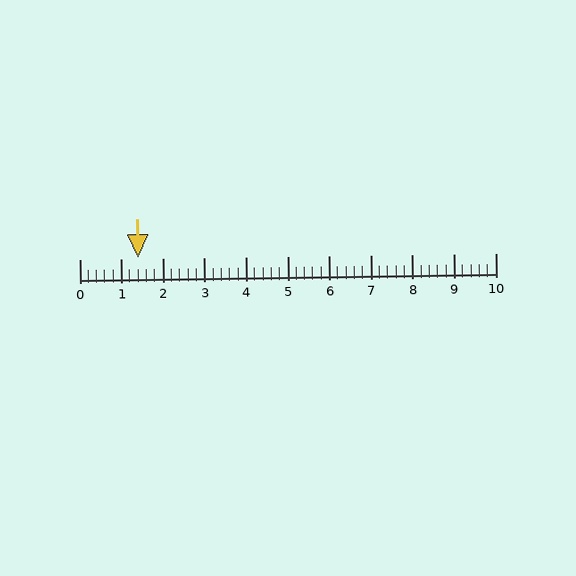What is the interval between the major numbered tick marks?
The major tick marks are spaced 1 units apart.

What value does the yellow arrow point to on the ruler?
The yellow arrow points to approximately 1.4.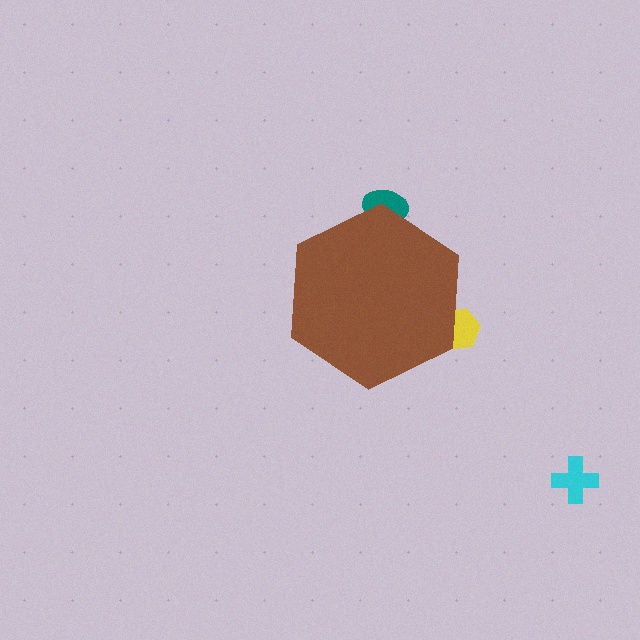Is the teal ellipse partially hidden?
Yes, the teal ellipse is partially hidden behind the brown hexagon.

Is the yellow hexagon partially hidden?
Yes, the yellow hexagon is partially hidden behind the brown hexagon.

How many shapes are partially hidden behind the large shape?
2 shapes are partially hidden.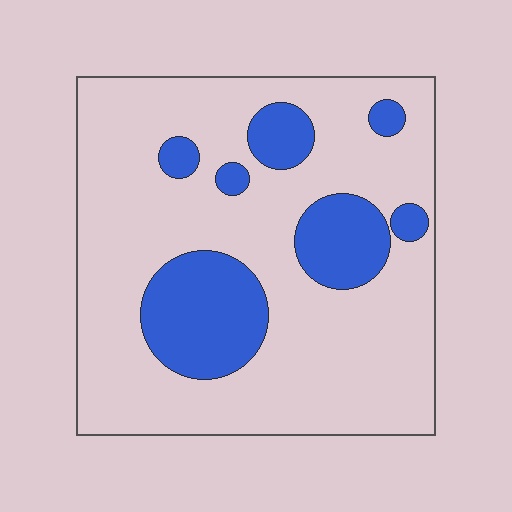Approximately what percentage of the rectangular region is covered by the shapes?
Approximately 20%.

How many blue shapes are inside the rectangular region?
7.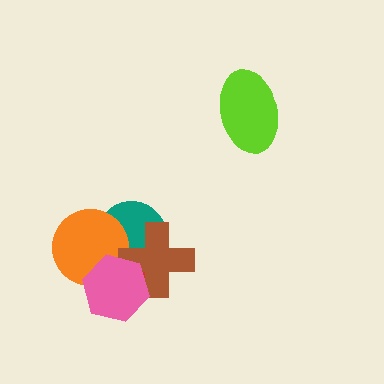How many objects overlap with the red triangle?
4 objects overlap with the red triangle.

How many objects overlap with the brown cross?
4 objects overlap with the brown cross.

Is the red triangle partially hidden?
Yes, it is partially covered by another shape.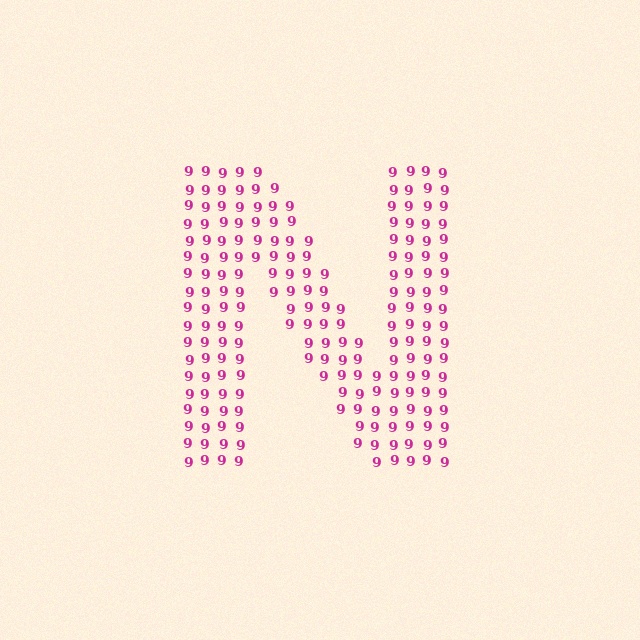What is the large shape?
The large shape is the letter N.